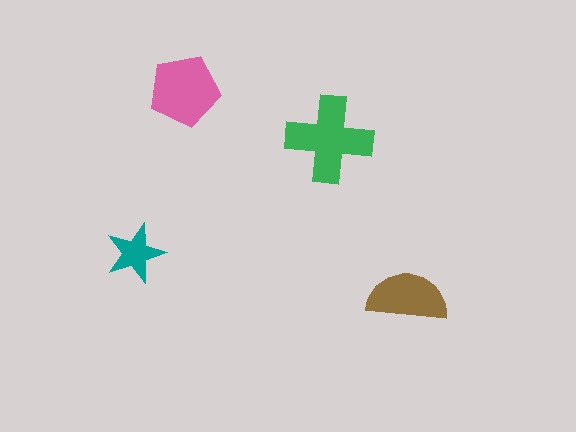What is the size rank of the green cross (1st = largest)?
1st.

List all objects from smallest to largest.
The teal star, the brown semicircle, the pink pentagon, the green cross.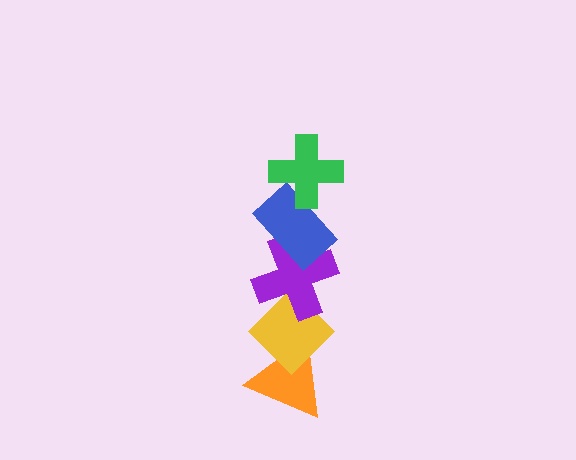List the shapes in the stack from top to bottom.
From top to bottom: the green cross, the blue rectangle, the purple cross, the yellow diamond, the orange triangle.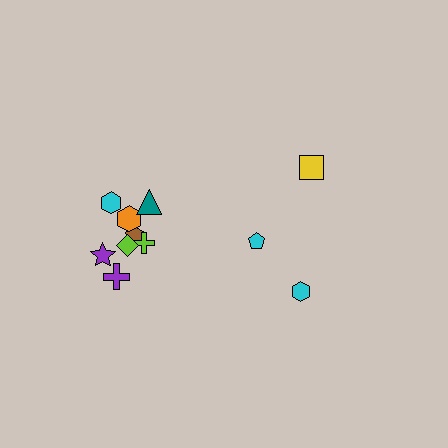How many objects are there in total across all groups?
There are 11 objects.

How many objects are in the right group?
There are 3 objects.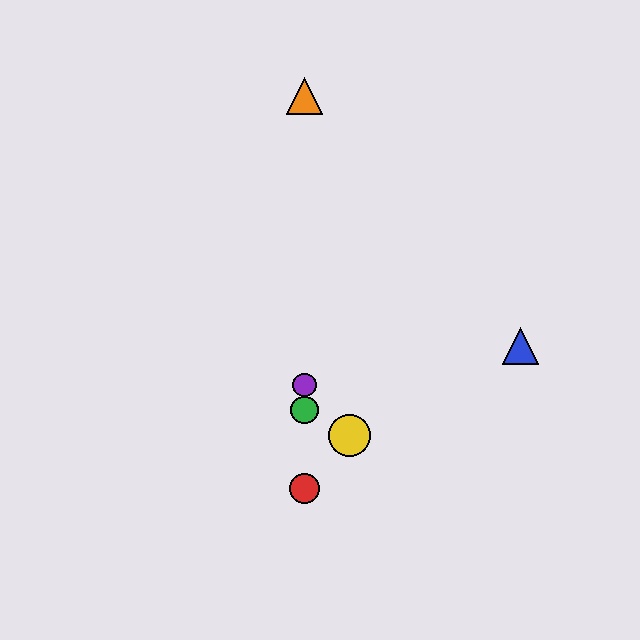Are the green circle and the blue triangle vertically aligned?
No, the green circle is at x≈305 and the blue triangle is at x≈520.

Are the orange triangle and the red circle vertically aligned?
Yes, both are at x≈305.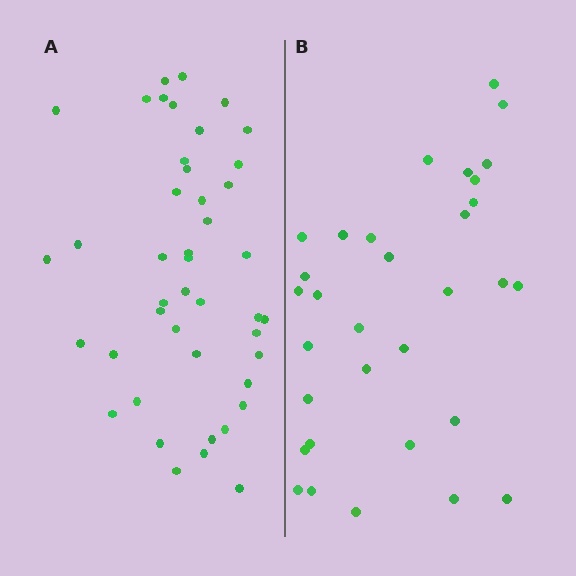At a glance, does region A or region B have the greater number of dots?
Region A (the left region) has more dots.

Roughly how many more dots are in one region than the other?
Region A has roughly 12 or so more dots than region B.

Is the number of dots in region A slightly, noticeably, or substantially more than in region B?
Region A has noticeably more, but not dramatically so. The ratio is roughly 1.4 to 1.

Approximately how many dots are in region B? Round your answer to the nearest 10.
About 30 dots. (The exact count is 32, which rounds to 30.)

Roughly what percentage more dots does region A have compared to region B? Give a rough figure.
About 40% more.